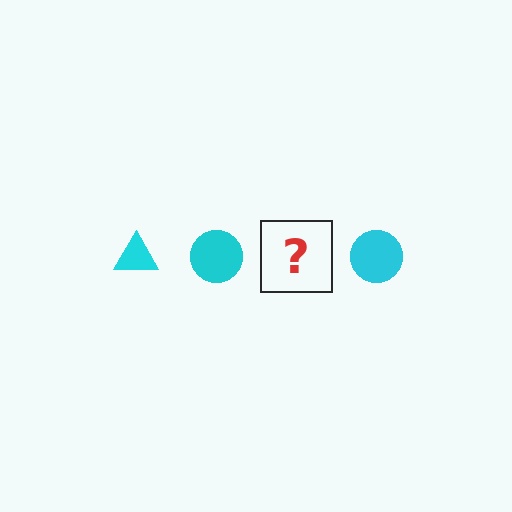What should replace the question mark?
The question mark should be replaced with a cyan triangle.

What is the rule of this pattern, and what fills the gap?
The rule is that the pattern cycles through triangle, circle shapes in cyan. The gap should be filled with a cyan triangle.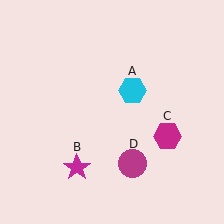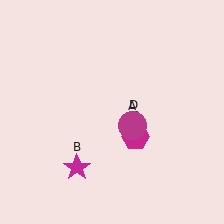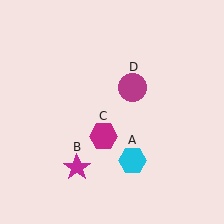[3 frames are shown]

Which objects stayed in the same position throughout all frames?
Magenta star (object B) remained stationary.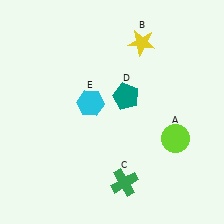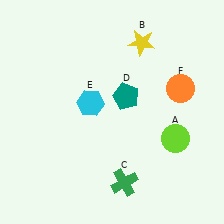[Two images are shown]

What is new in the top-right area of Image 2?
An orange circle (F) was added in the top-right area of Image 2.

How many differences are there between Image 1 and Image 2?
There is 1 difference between the two images.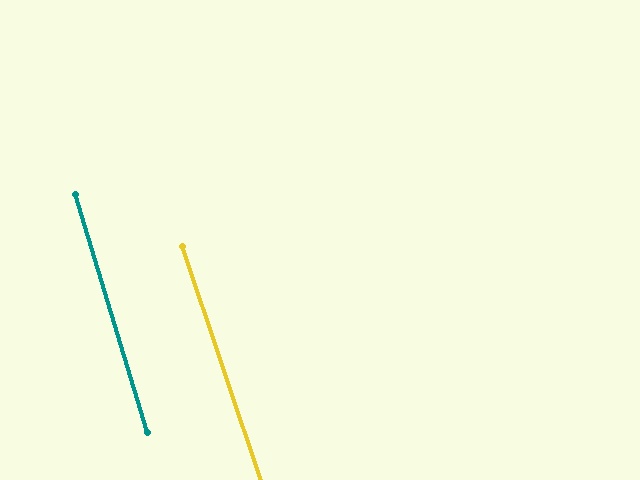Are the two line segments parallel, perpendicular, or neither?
Parallel — their directions differ by only 1.6°.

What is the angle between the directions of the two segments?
Approximately 2 degrees.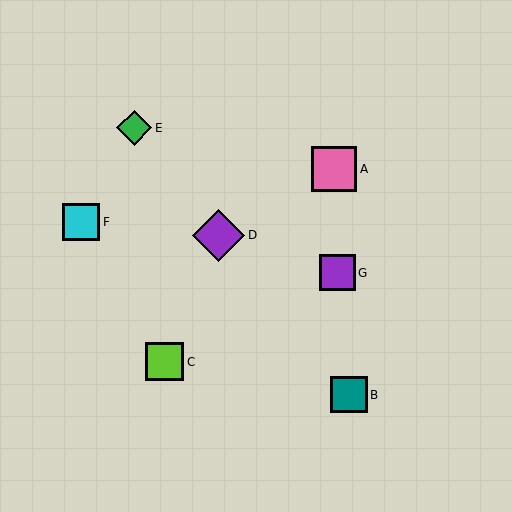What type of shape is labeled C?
Shape C is a lime square.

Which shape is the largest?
The purple diamond (labeled D) is the largest.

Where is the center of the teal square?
The center of the teal square is at (349, 395).